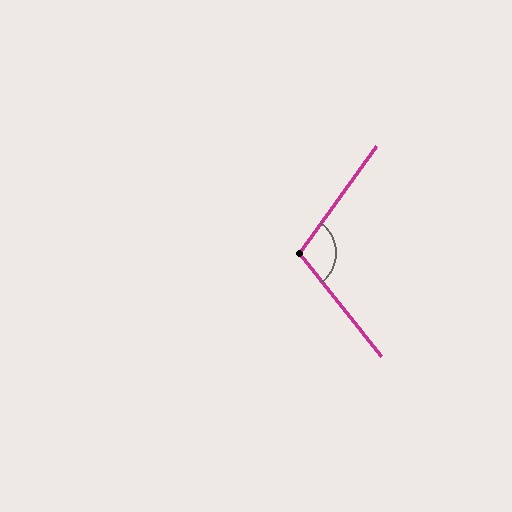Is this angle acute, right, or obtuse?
It is obtuse.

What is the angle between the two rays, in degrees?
Approximately 105 degrees.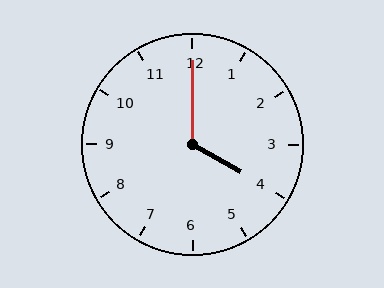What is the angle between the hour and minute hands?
Approximately 120 degrees.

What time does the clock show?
4:00.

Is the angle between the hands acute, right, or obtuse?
It is obtuse.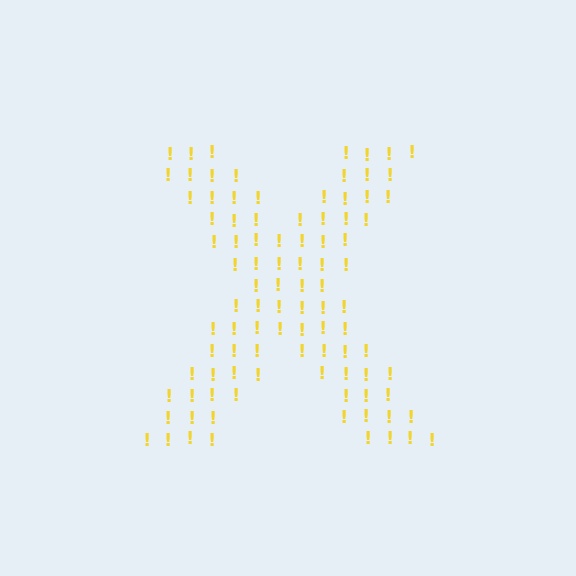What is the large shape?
The large shape is the letter X.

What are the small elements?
The small elements are exclamation marks.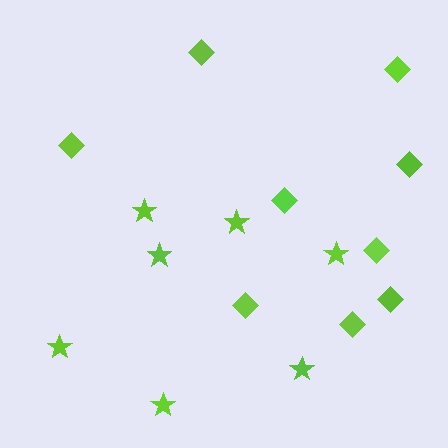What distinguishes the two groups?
There are 2 groups: one group of stars (7) and one group of diamonds (9).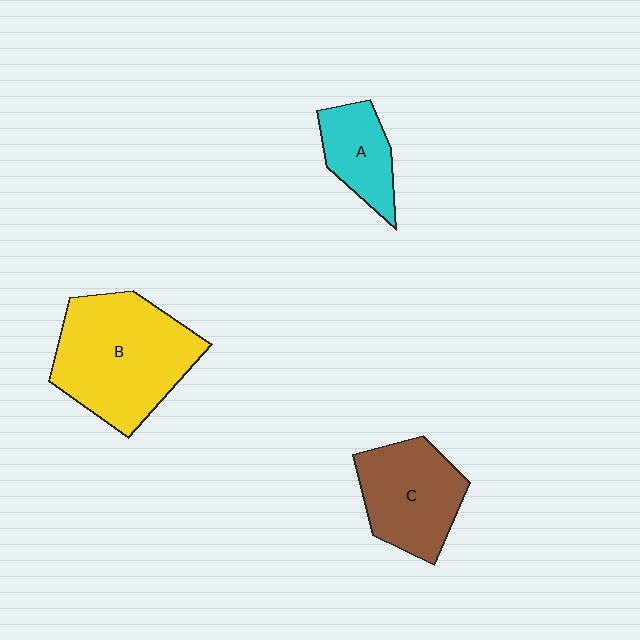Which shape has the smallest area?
Shape A (cyan).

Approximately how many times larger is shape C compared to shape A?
Approximately 1.6 times.